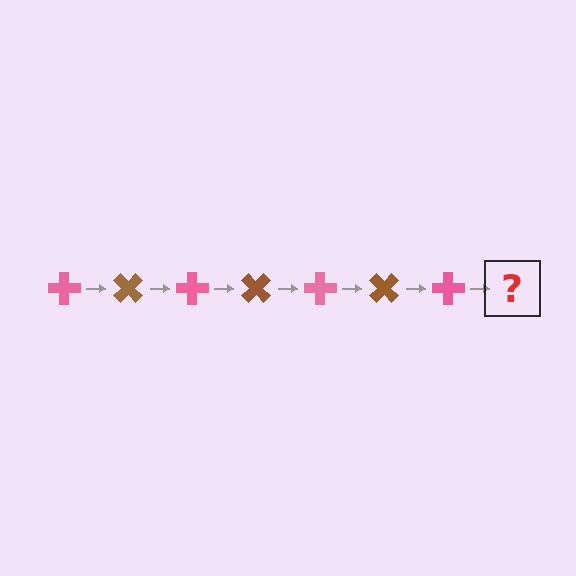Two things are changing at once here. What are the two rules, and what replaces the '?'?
The two rules are that it rotates 45 degrees each step and the color cycles through pink and brown. The '?' should be a brown cross, rotated 315 degrees from the start.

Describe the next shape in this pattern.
It should be a brown cross, rotated 315 degrees from the start.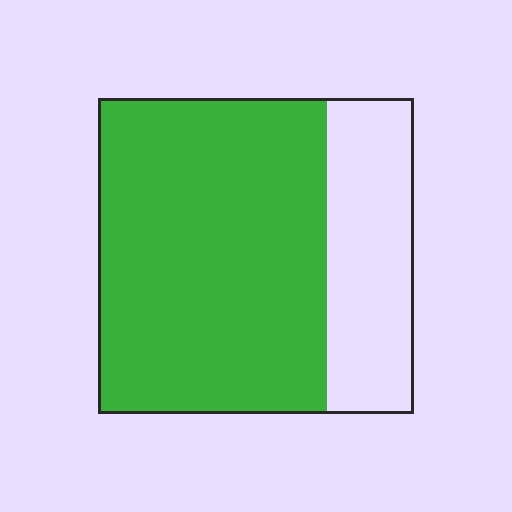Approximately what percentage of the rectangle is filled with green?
Approximately 70%.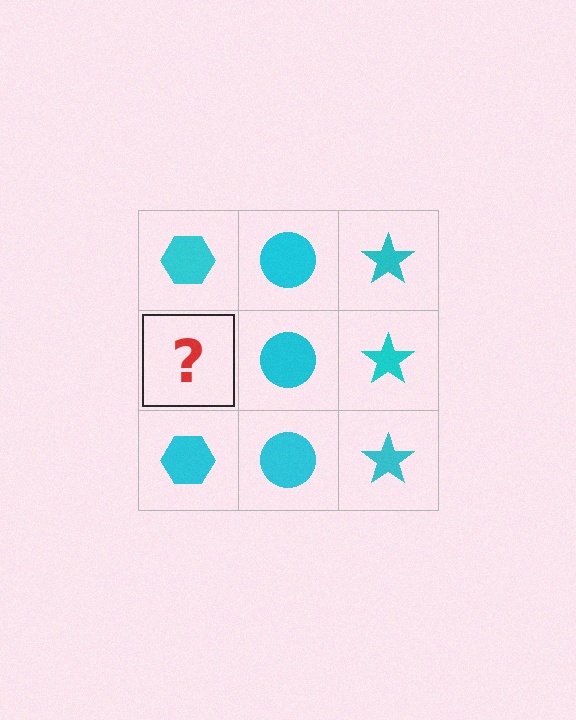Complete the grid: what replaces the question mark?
The question mark should be replaced with a cyan hexagon.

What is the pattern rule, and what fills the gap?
The rule is that each column has a consistent shape. The gap should be filled with a cyan hexagon.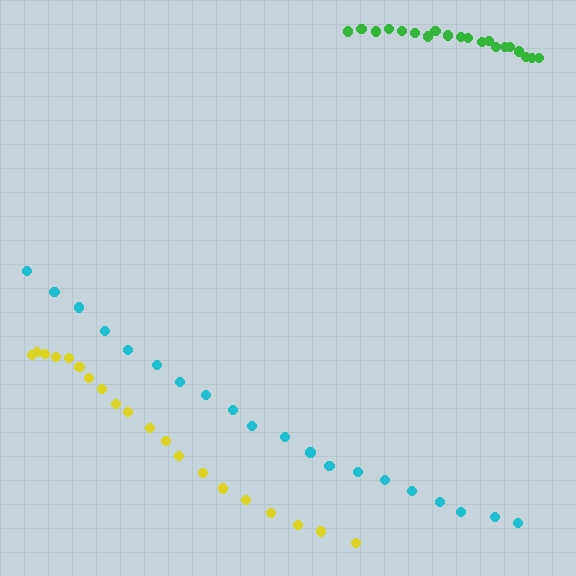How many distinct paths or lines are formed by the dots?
There are 3 distinct paths.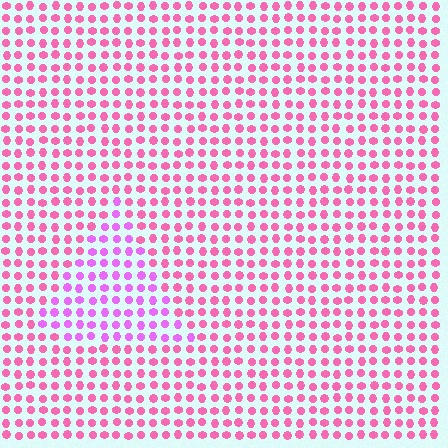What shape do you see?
I see a triangle.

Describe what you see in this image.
The image is filled with small pink elements in a uniform arrangement. A triangle-shaped region is visible where the elements are tinted to a slightly different hue, forming a subtle color boundary.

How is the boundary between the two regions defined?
The boundary is defined purely by a slight shift in hue (about 35 degrees). Spacing, size, and orientation are identical on both sides.